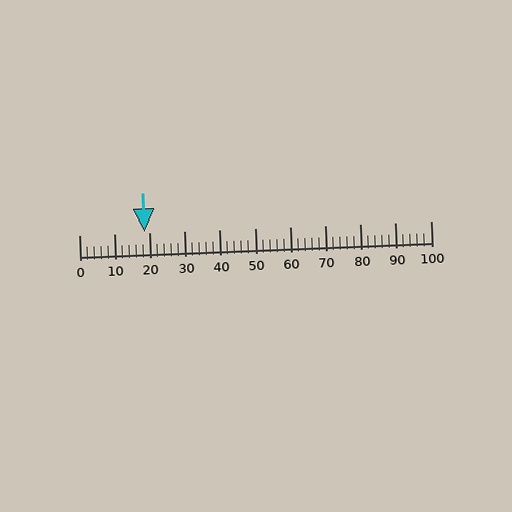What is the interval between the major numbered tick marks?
The major tick marks are spaced 10 units apart.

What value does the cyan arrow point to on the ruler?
The cyan arrow points to approximately 19.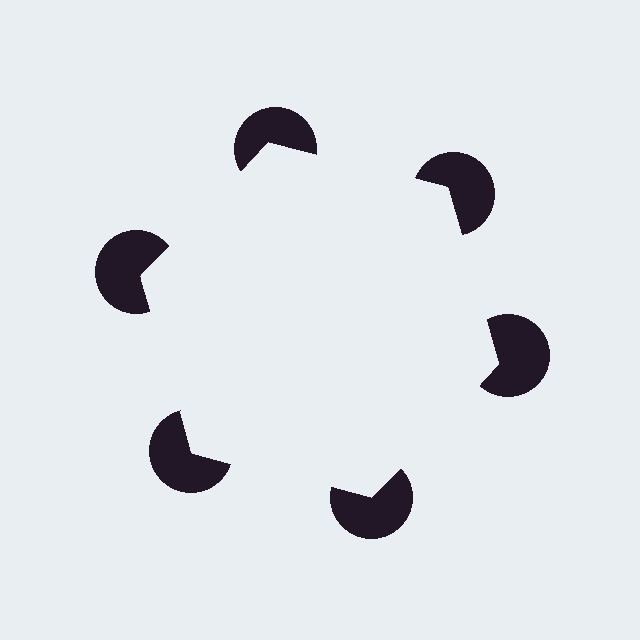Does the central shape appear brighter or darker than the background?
It typically appears slightly brighter than the background, even though no actual brightness change is drawn.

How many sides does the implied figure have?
6 sides.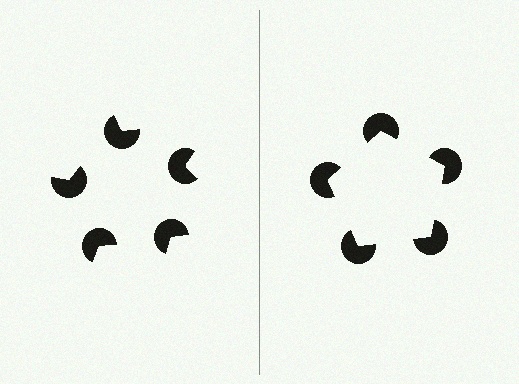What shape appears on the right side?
An illusory pentagon.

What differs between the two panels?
The pac-man discs are positioned identically on both sides; only the wedge orientations differ. On the right they align to a pentagon; on the left they are misaligned.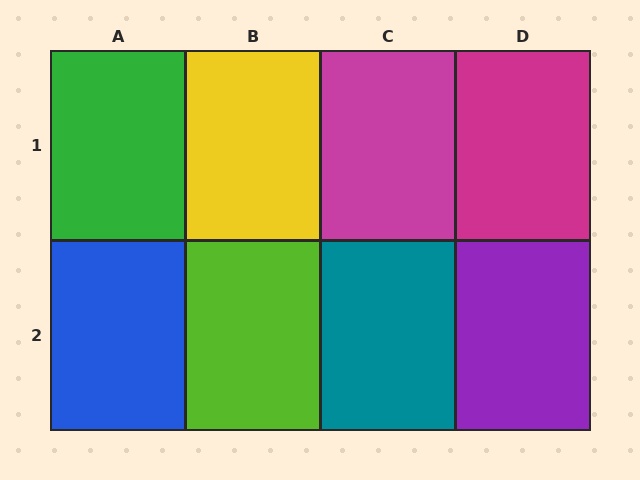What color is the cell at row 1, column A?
Green.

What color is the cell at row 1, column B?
Yellow.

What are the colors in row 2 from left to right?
Blue, lime, teal, purple.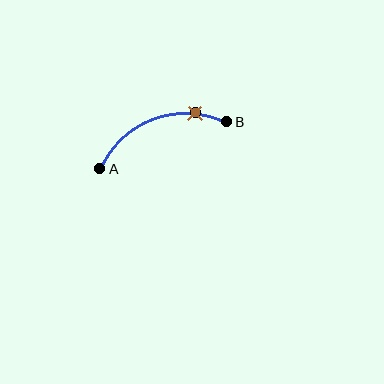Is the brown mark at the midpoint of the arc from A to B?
No. The brown mark lies on the arc but is closer to endpoint B. The arc midpoint would be at the point on the curve equidistant along the arc from both A and B.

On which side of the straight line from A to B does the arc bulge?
The arc bulges above the straight line connecting A and B.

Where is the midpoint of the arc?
The arc midpoint is the point on the curve farthest from the straight line joining A and B. It sits above that line.